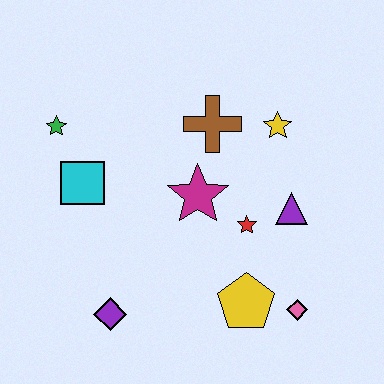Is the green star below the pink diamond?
No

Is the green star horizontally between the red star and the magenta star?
No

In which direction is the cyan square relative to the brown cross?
The cyan square is to the left of the brown cross.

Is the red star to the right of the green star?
Yes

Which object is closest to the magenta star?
The red star is closest to the magenta star.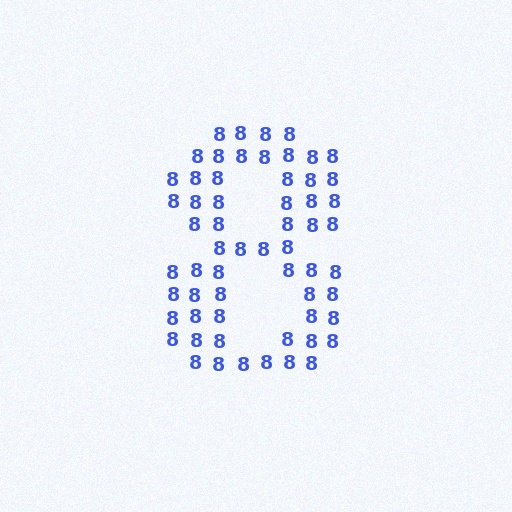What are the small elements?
The small elements are digit 8's.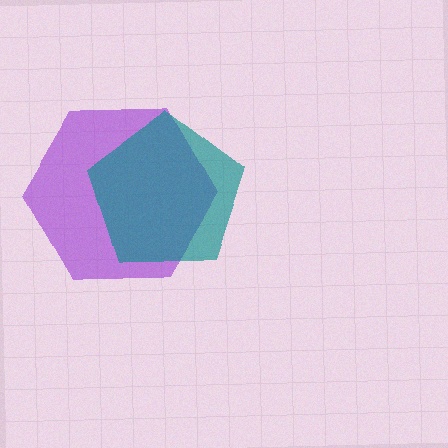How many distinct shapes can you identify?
There are 2 distinct shapes: a purple hexagon, a teal pentagon.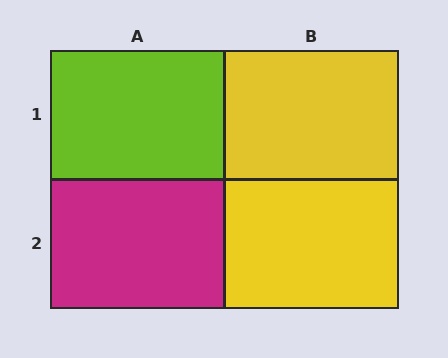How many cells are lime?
1 cell is lime.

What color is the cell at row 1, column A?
Lime.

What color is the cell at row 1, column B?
Yellow.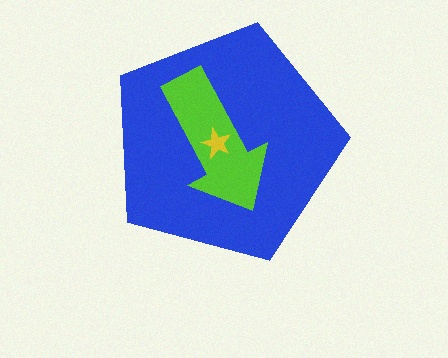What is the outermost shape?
The blue pentagon.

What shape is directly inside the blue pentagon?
The lime arrow.